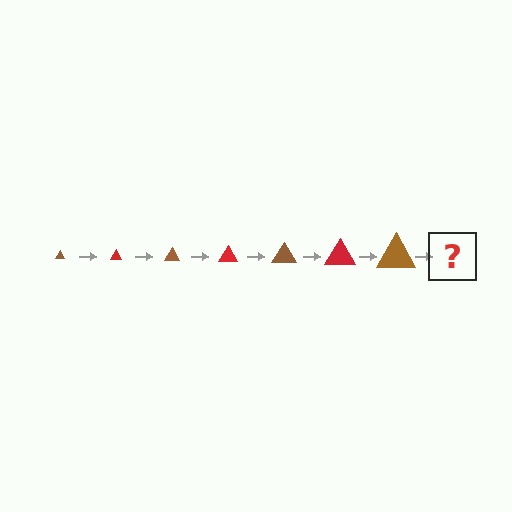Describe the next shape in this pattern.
It should be a red triangle, larger than the previous one.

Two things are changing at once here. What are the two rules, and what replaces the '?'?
The two rules are that the triangle grows larger each step and the color cycles through brown and red. The '?' should be a red triangle, larger than the previous one.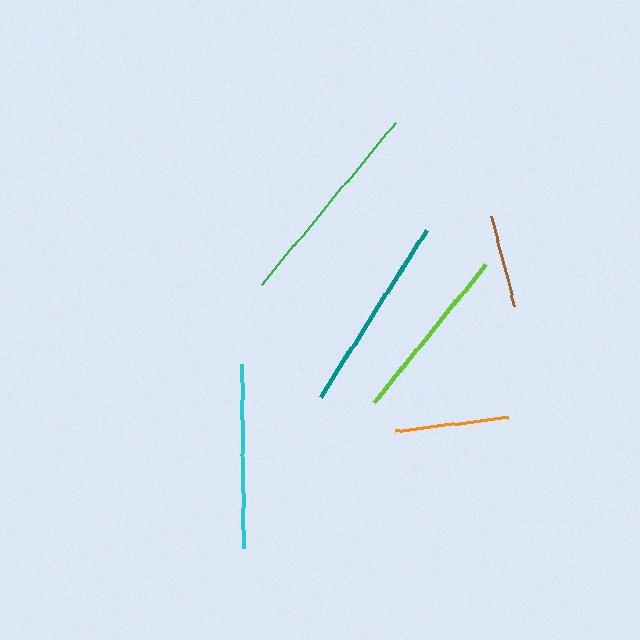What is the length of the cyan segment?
The cyan segment is approximately 184 pixels long.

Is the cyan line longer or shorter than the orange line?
The cyan line is longer than the orange line.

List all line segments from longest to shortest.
From longest to shortest: green, teal, cyan, lime, orange, brown.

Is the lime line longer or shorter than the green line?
The green line is longer than the lime line.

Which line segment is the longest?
The green line is the longest at approximately 210 pixels.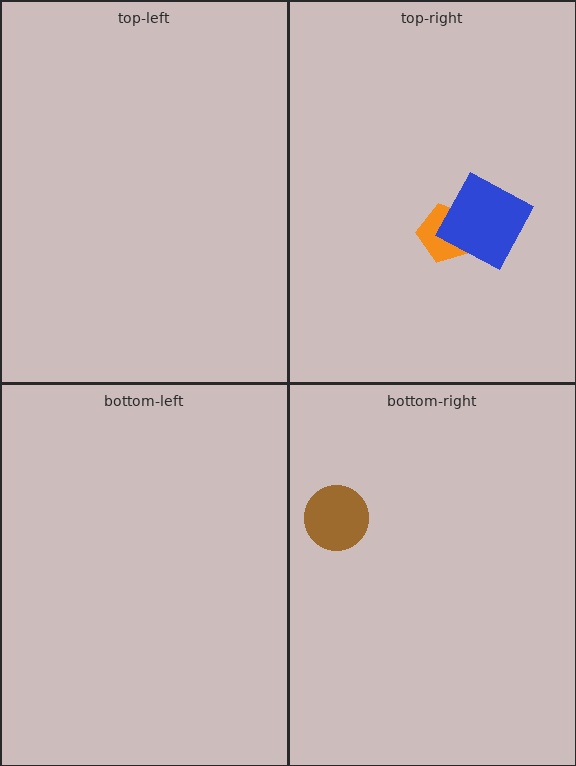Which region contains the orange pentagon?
The top-right region.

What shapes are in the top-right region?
The orange pentagon, the blue square.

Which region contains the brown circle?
The bottom-right region.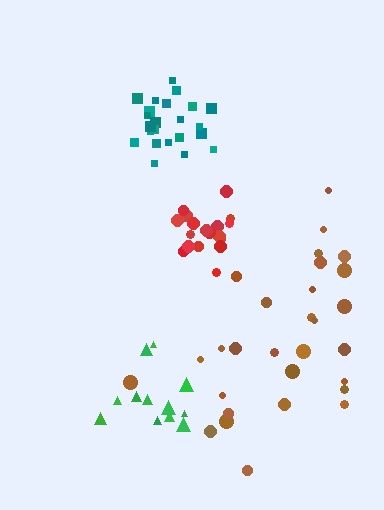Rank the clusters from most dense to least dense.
teal, red, green, brown.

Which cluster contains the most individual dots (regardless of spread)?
Brown (29).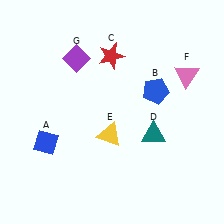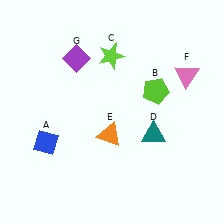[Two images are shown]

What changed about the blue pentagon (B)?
In Image 1, B is blue. In Image 2, it changed to lime.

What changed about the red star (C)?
In Image 1, C is red. In Image 2, it changed to lime.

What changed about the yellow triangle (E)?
In Image 1, E is yellow. In Image 2, it changed to orange.